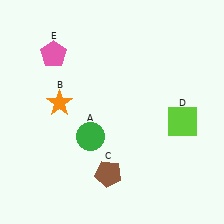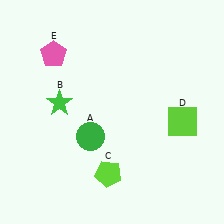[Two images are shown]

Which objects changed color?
B changed from orange to green. C changed from brown to lime.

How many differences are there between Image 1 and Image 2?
There are 2 differences between the two images.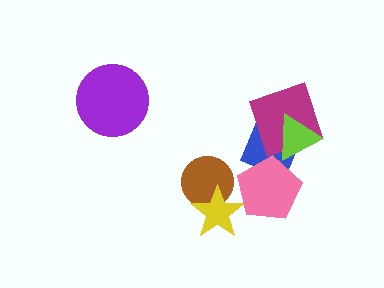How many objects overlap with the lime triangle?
2 objects overlap with the lime triangle.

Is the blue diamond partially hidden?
Yes, it is partially covered by another shape.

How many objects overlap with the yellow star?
1 object overlaps with the yellow star.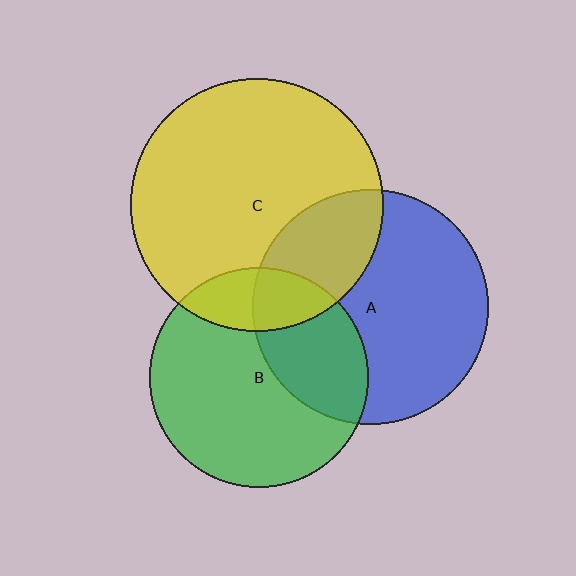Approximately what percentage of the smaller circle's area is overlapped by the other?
Approximately 30%.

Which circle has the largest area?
Circle C (yellow).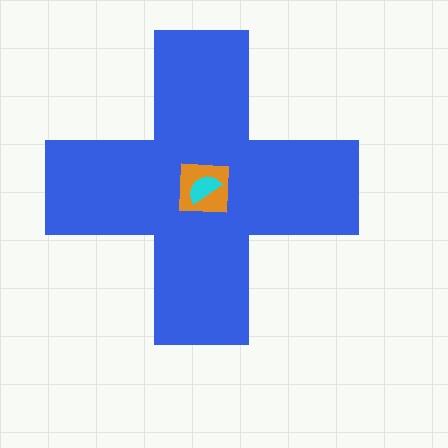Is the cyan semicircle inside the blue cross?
Yes.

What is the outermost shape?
The blue cross.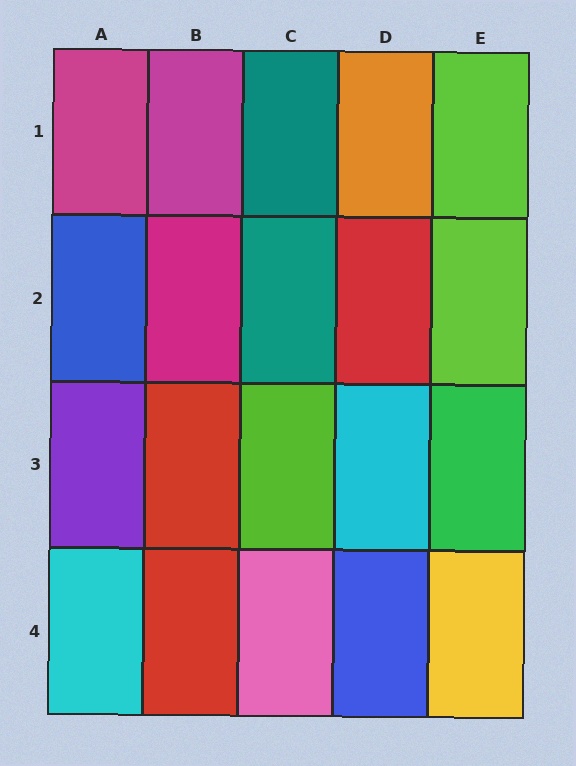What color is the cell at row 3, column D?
Cyan.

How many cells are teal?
2 cells are teal.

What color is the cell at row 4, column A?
Cyan.